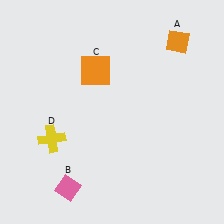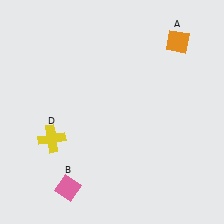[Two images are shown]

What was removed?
The orange square (C) was removed in Image 2.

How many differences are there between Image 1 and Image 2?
There is 1 difference between the two images.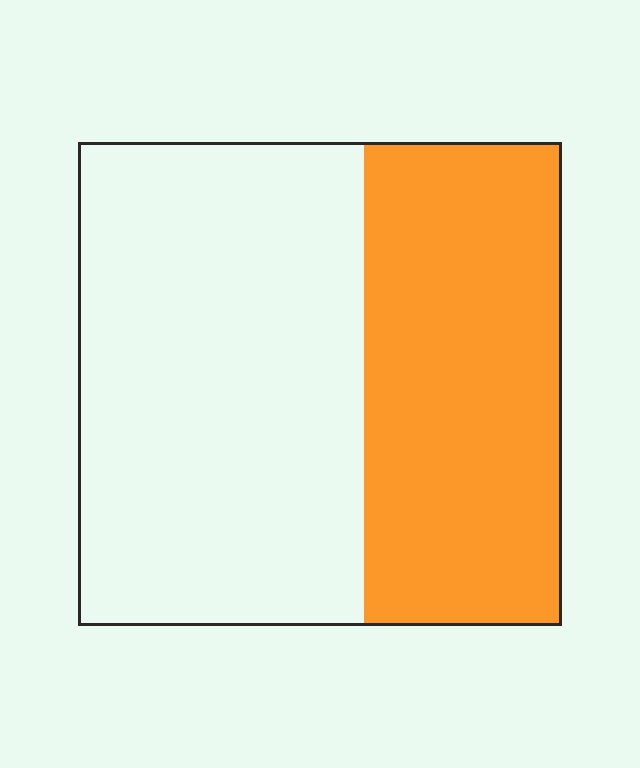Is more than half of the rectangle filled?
No.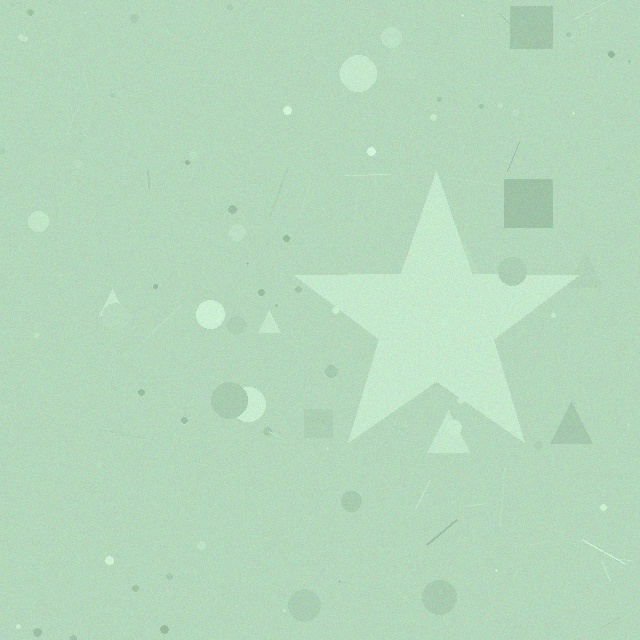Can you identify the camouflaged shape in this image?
The camouflaged shape is a star.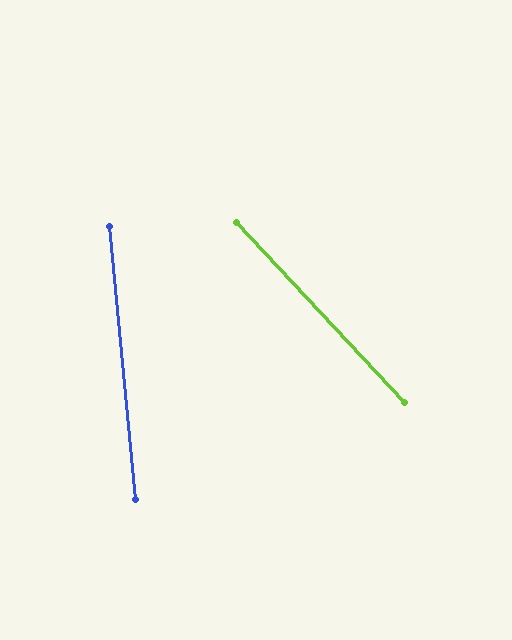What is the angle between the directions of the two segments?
Approximately 38 degrees.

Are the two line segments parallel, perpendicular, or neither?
Neither parallel nor perpendicular — they differ by about 38°.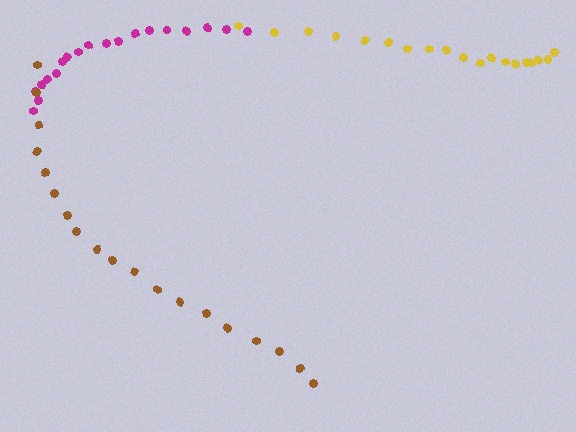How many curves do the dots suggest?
There are 3 distinct paths.